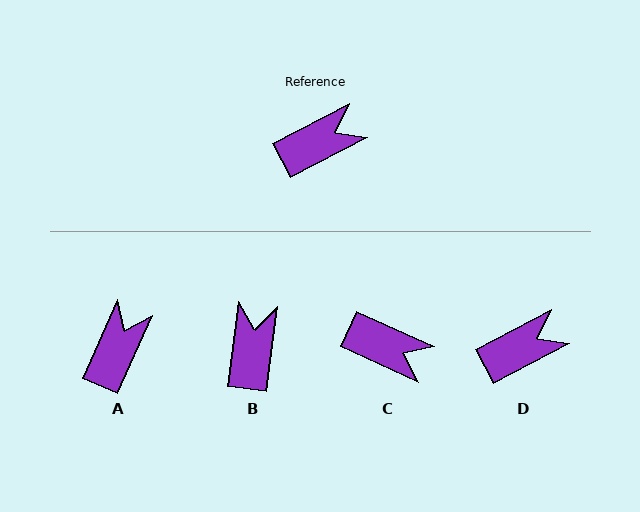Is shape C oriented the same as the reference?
No, it is off by about 52 degrees.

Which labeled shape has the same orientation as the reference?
D.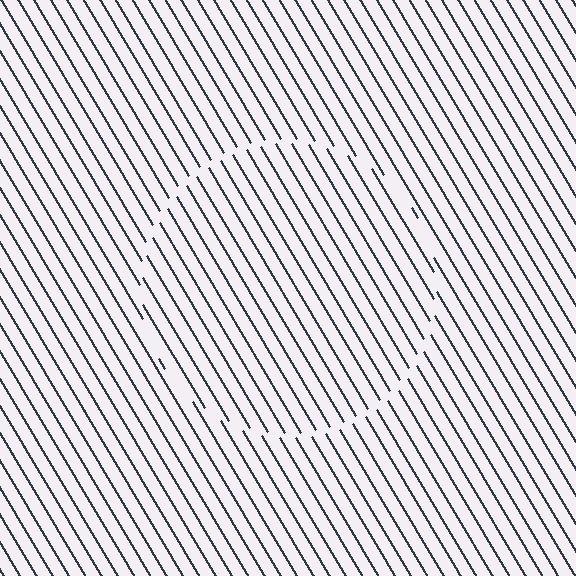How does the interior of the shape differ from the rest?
The interior of the shape contains the same grating, shifted by half a period — the contour is defined by the phase discontinuity where line-ends from the inner and outer gratings abut.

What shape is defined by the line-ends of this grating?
An illusory circle. The interior of the shape contains the same grating, shifted by half a period — the contour is defined by the phase discontinuity where line-ends from the inner and outer gratings abut.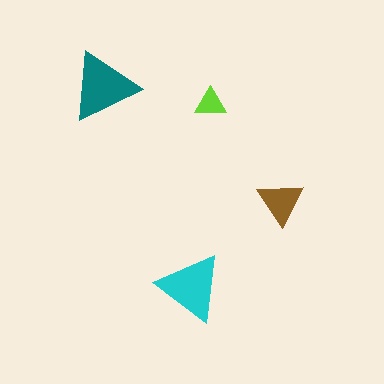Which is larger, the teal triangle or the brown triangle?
The teal one.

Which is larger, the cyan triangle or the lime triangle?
The cyan one.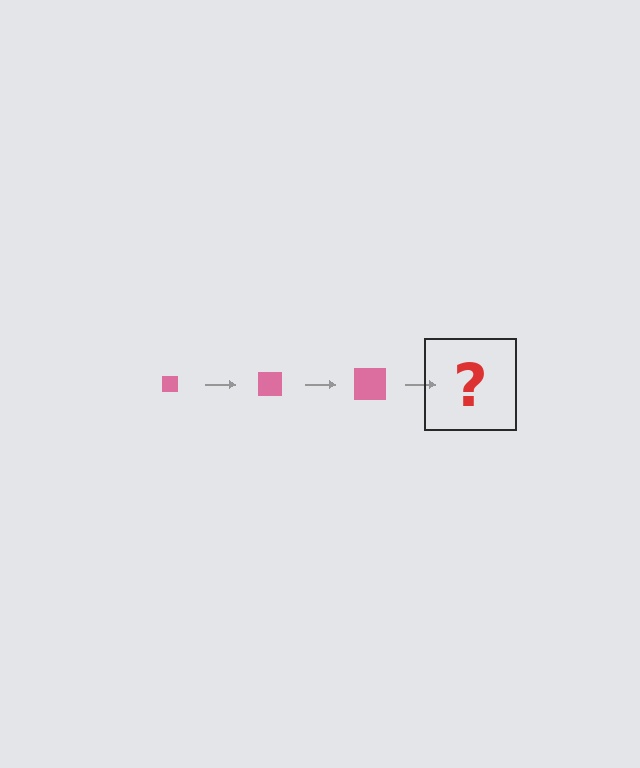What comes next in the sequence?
The next element should be a pink square, larger than the previous one.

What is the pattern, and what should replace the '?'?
The pattern is that the square gets progressively larger each step. The '?' should be a pink square, larger than the previous one.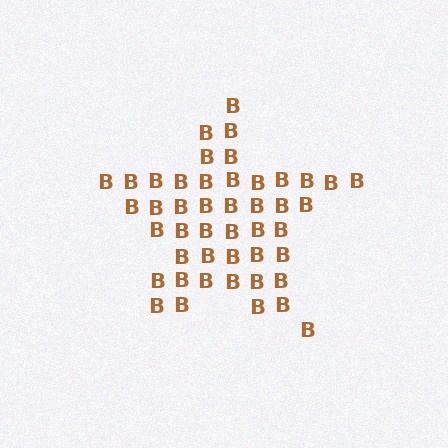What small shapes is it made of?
It is made of small letter B's.